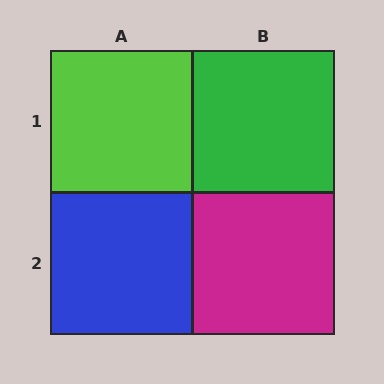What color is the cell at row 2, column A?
Blue.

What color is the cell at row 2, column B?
Magenta.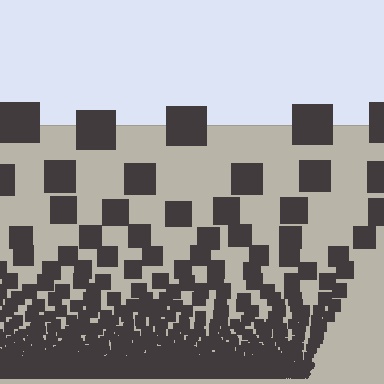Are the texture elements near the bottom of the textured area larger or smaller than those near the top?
Smaller. The gradient is inverted — elements near the bottom are smaller and denser.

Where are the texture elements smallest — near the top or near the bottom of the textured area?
Near the bottom.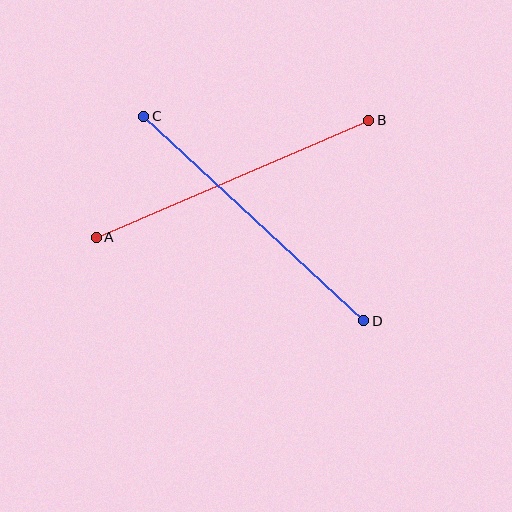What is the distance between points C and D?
The distance is approximately 300 pixels.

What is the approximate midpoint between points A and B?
The midpoint is at approximately (233, 179) pixels.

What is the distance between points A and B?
The distance is approximately 297 pixels.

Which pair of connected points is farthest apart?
Points C and D are farthest apart.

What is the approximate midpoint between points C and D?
The midpoint is at approximately (254, 219) pixels.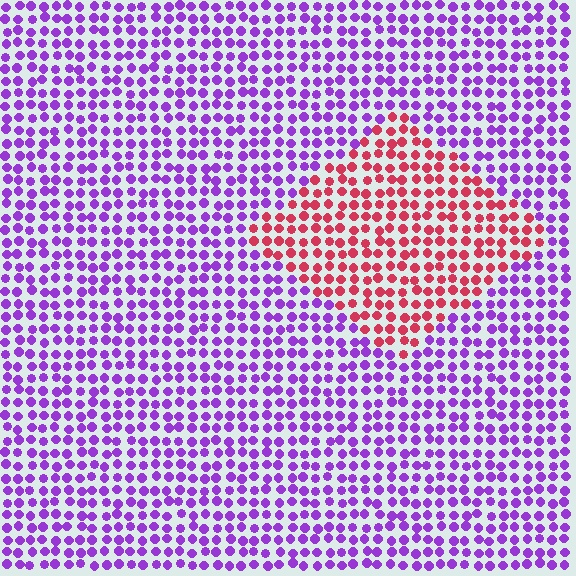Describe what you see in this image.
The image is filled with small purple elements in a uniform arrangement. A diamond-shaped region is visible where the elements are tinted to a slightly different hue, forming a subtle color boundary.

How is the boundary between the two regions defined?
The boundary is defined purely by a slight shift in hue (about 69 degrees). Spacing, size, and orientation are identical on both sides.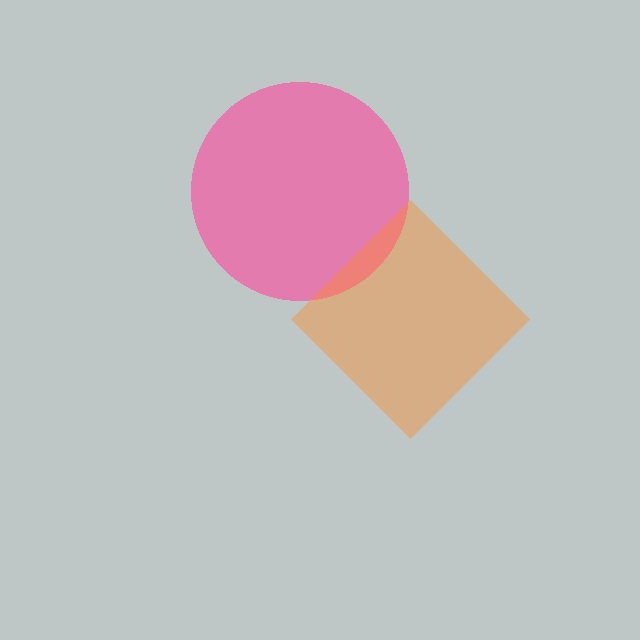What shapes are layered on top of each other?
The layered shapes are: a pink circle, an orange diamond.